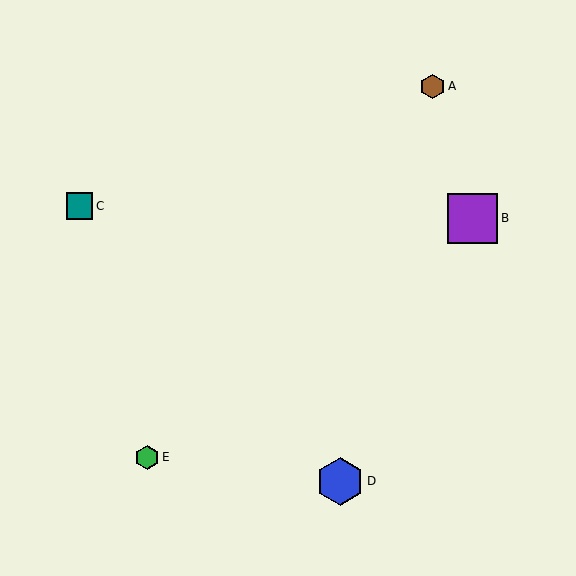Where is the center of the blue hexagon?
The center of the blue hexagon is at (340, 481).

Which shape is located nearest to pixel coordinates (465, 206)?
The purple square (labeled B) at (473, 218) is nearest to that location.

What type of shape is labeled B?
Shape B is a purple square.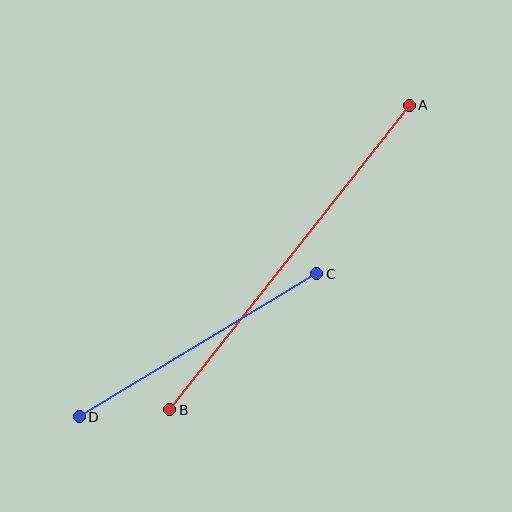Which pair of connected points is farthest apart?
Points A and B are farthest apart.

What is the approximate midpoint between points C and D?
The midpoint is at approximately (198, 345) pixels.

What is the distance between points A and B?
The distance is approximately 387 pixels.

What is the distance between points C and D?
The distance is approximately 277 pixels.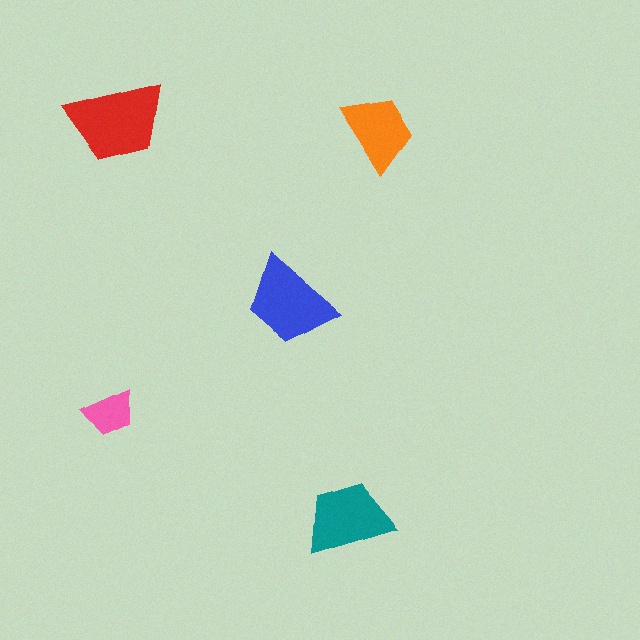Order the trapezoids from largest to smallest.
the red one, the blue one, the teal one, the orange one, the pink one.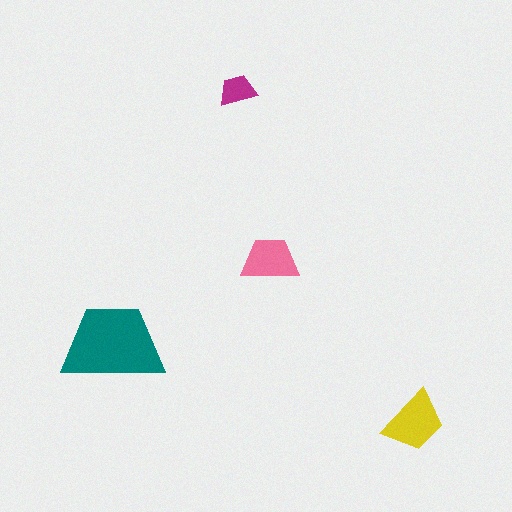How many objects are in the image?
There are 4 objects in the image.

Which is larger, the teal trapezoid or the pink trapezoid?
The teal one.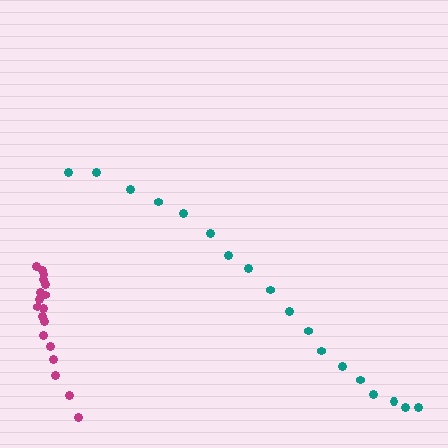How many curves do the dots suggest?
There are 2 distinct paths.